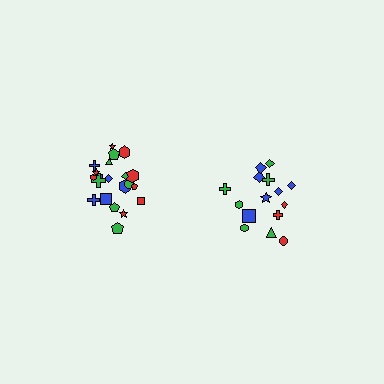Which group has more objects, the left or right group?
The left group.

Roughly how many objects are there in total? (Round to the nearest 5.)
Roughly 35 objects in total.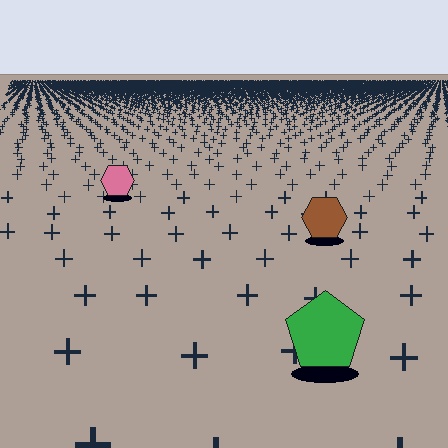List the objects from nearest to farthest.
From nearest to farthest: the green pentagon, the brown hexagon, the pink hexagon.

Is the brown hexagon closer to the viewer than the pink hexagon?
Yes. The brown hexagon is closer — you can tell from the texture gradient: the ground texture is coarser near it.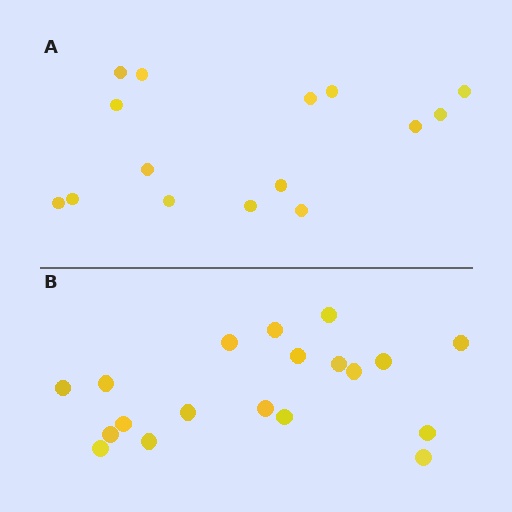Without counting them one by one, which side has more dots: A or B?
Region B (the bottom region) has more dots.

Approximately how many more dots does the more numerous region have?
Region B has about 4 more dots than region A.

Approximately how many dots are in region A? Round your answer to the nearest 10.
About 20 dots. (The exact count is 15, which rounds to 20.)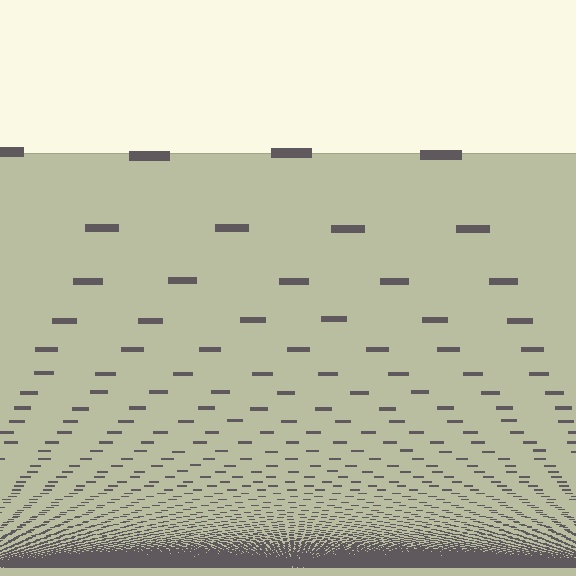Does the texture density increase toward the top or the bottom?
Density increases toward the bottom.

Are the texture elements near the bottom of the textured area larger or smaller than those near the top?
Smaller. The gradient is inverted — elements near the bottom are smaller and denser.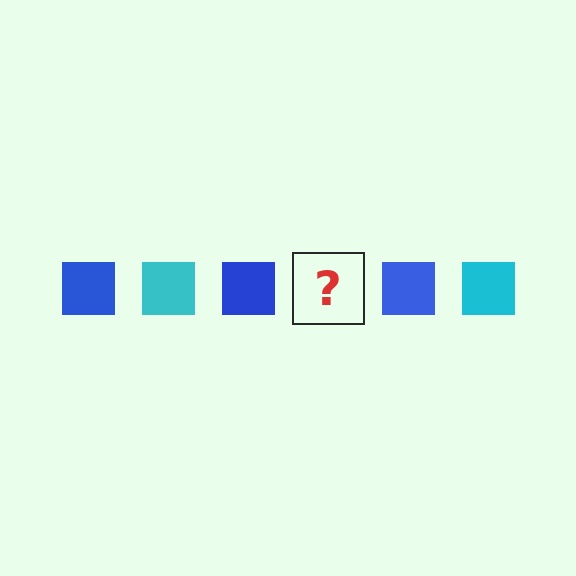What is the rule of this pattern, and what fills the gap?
The rule is that the pattern cycles through blue, cyan squares. The gap should be filled with a cyan square.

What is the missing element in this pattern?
The missing element is a cyan square.